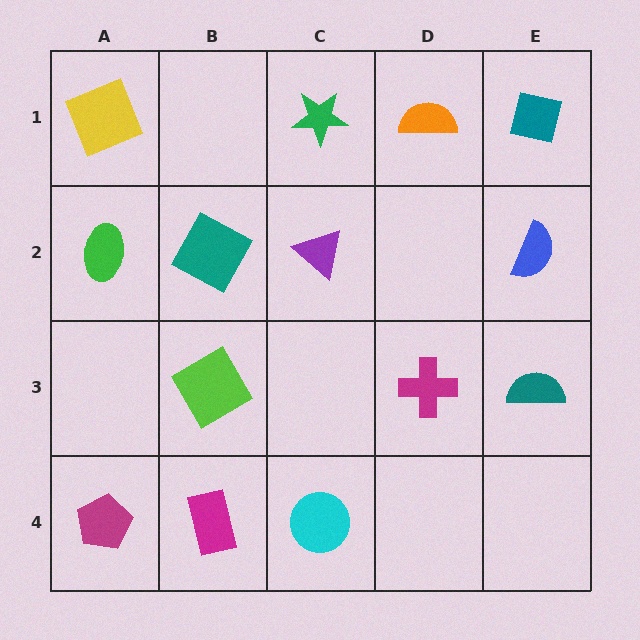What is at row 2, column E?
A blue semicircle.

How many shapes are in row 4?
3 shapes.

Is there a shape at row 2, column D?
No, that cell is empty.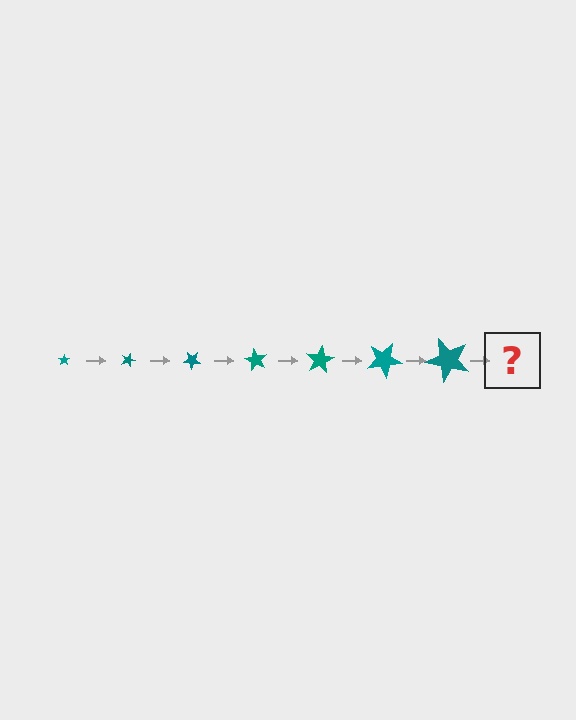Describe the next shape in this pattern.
It should be a star, larger than the previous one and rotated 140 degrees from the start.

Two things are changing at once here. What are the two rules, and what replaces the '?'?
The two rules are that the star grows larger each step and it rotates 20 degrees each step. The '?' should be a star, larger than the previous one and rotated 140 degrees from the start.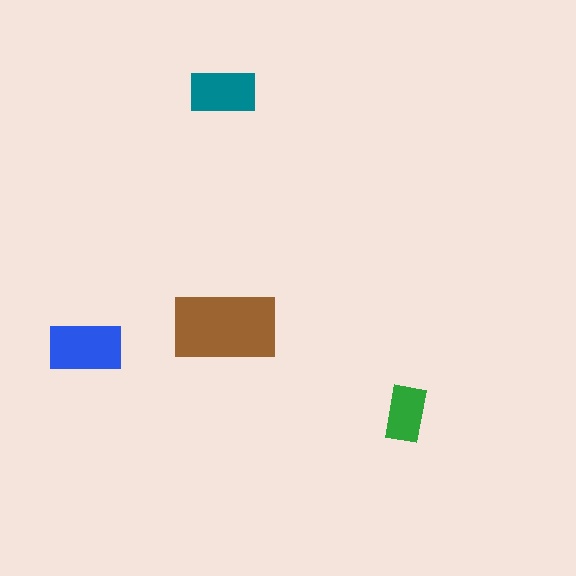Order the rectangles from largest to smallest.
the brown one, the blue one, the teal one, the green one.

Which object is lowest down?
The green rectangle is bottommost.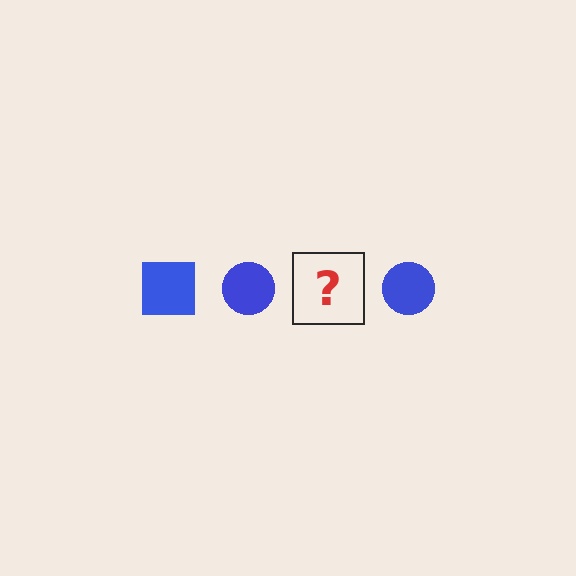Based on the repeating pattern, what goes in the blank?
The blank should be a blue square.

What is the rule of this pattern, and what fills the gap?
The rule is that the pattern cycles through square, circle shapes in blue. The gap should be filled with a blue square.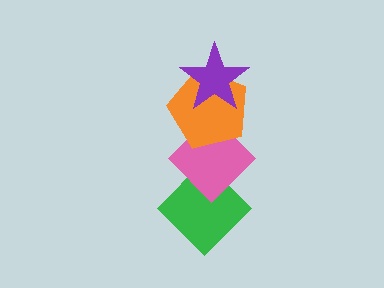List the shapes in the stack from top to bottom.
From top to bottom: the purple star, the orange pentagon, the pink diamond, the green diamond.